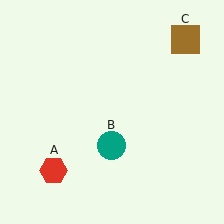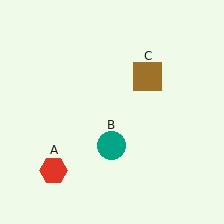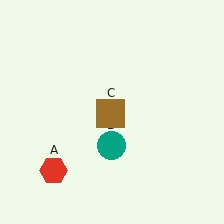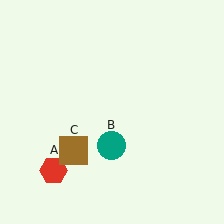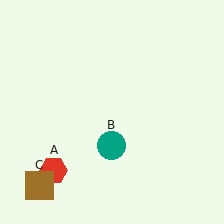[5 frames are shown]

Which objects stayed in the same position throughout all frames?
Red hexagon (object A) and teal circle (object B) remained stationary.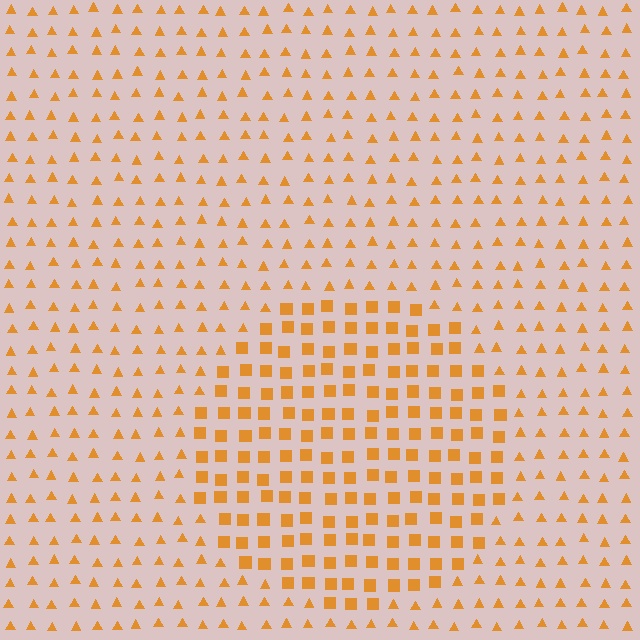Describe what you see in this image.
The image is filled with small orange elements arranged in a uniform grid. A circle-shaped region contains squares, while the surrounding area contains triangles. The boundary is defined purely by the change in element shape.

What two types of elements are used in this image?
The image uses squares inside the circle region and triangles outside it.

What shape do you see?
I see a circle.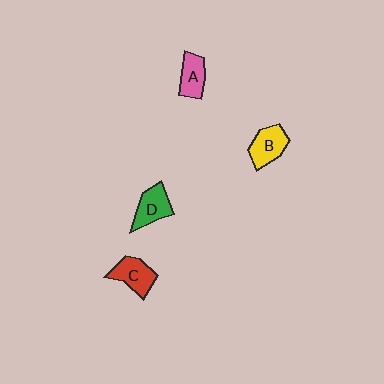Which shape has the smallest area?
Shape A (pink).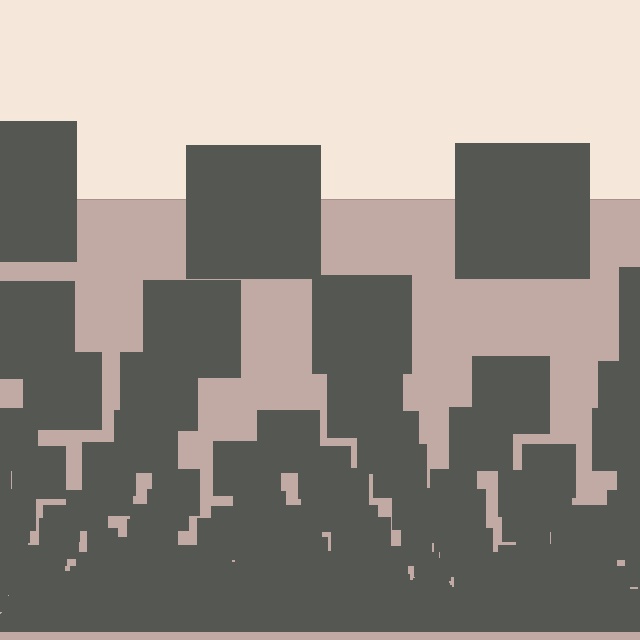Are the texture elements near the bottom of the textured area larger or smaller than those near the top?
Smaller. The gradient is inverted — elements near the bottom are smaller and denser.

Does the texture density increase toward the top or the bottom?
Density increases toward the bottom.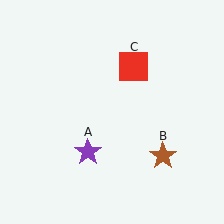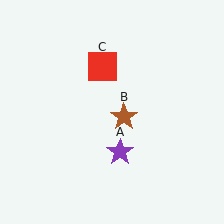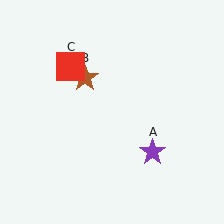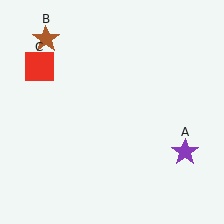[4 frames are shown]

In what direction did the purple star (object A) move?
The purple star (object A) moved right.